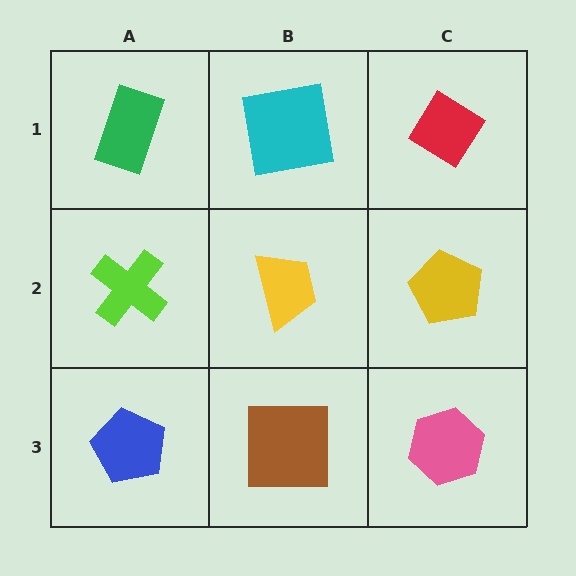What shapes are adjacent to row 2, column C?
A red diamond (row 1, column C), a pink hexagon (row 3, column C), a yellow trapezoid (row 2, column B).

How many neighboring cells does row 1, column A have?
2.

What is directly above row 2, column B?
A cyan square.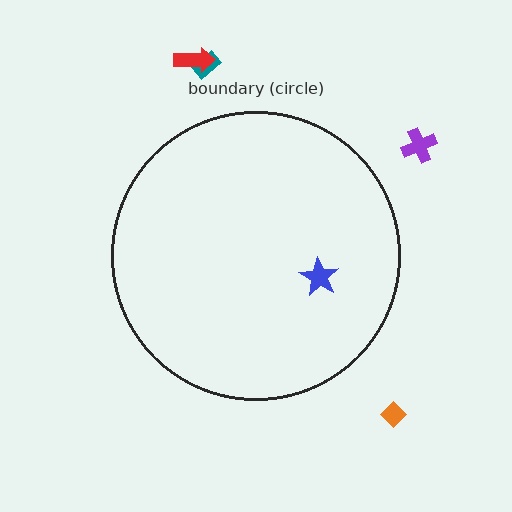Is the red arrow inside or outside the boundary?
Outside.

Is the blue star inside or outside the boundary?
Inside.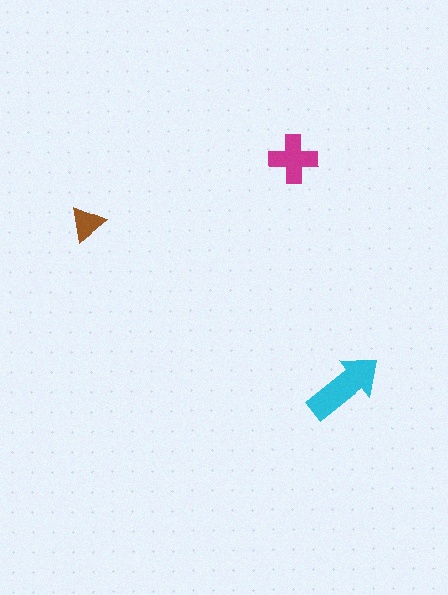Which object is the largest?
The cyan arrow.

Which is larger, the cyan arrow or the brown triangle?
The cyan arrow.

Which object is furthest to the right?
The cyan arrow is rightmost.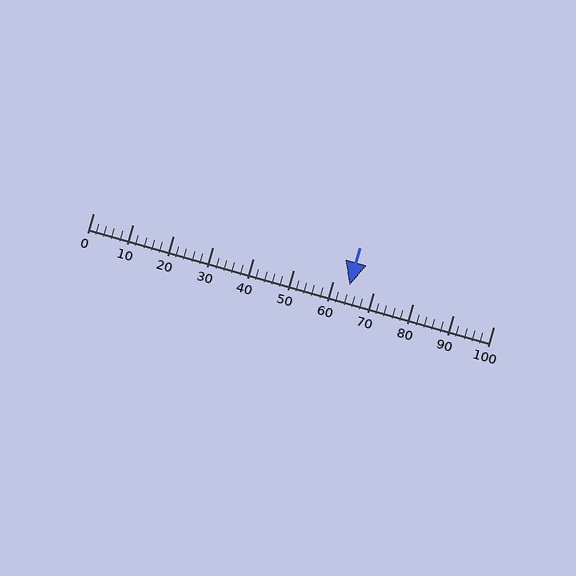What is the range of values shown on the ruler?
The ruler shows values from 0 to 100.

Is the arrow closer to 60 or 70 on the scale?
The arrow is closer to 60.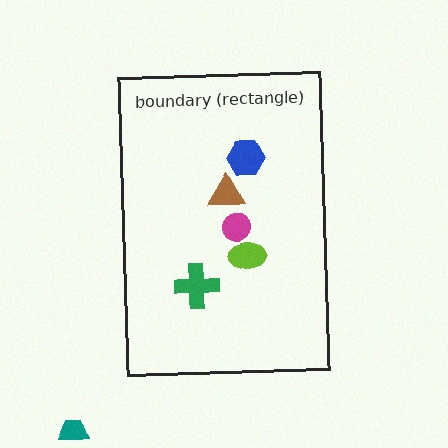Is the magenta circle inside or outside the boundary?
Inside.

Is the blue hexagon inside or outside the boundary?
Inside.